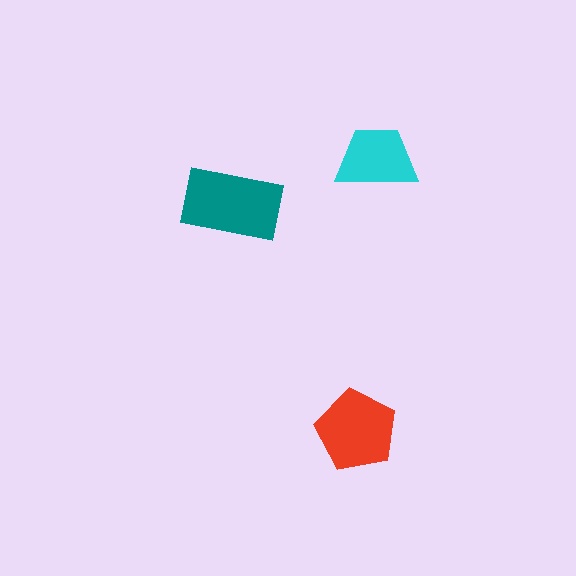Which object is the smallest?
The cyan trapezoid.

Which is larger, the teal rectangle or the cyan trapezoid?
The teal rectangle.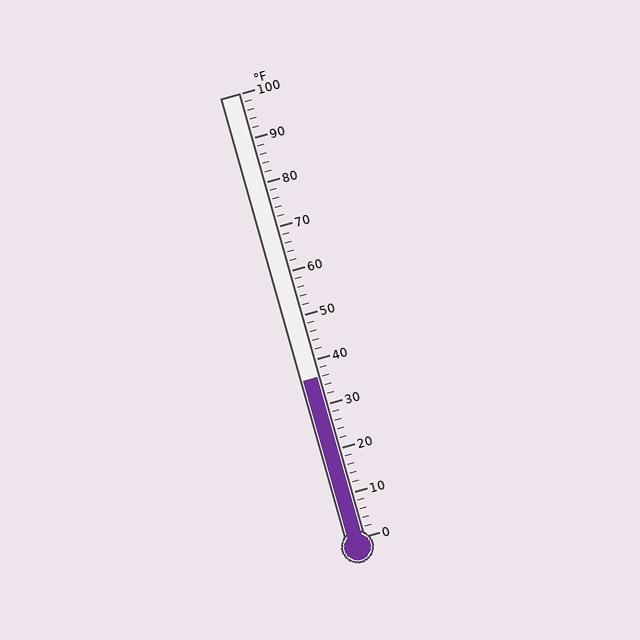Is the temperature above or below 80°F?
The temperature is below 80°F.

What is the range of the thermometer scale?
The thermometer scale ranges from 0°F to 100°F.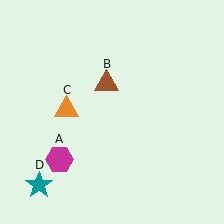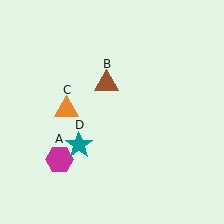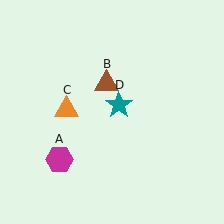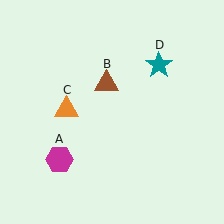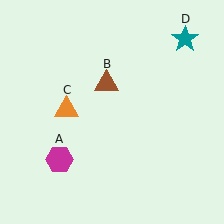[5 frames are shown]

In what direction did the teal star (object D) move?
The teal star (object D) moved up and to the right.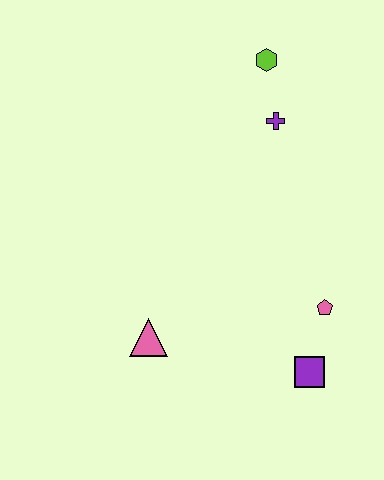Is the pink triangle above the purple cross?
No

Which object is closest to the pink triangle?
The purple square is closest to the pink triangle.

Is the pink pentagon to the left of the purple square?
No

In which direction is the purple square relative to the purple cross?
The purple square is below the purple cross.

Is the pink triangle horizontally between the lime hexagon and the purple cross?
No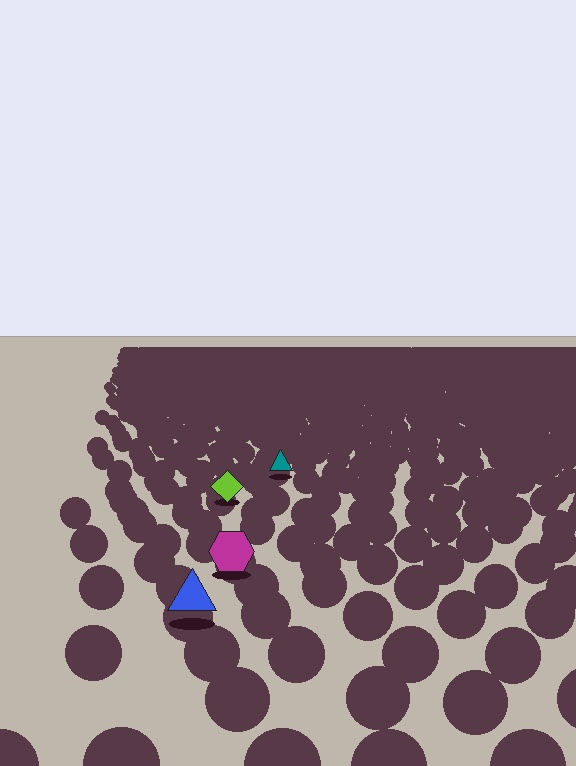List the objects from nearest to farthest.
From nearest to farthest: the blue triangle, the magenta hexagon, the lime diamond, the teal triangle.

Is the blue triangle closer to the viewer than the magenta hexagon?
Yes. The blue triangle is closer — you can tell from the texture gradient: the ground texture is coarser near it.